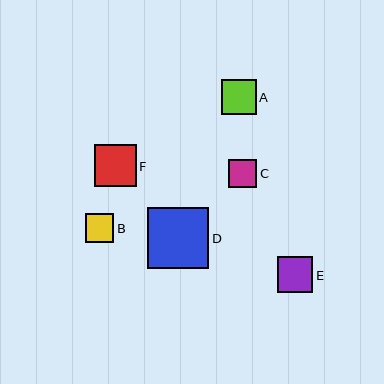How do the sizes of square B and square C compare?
Square B and square C are approximately the same size.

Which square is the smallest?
Square C is the smallest with a size of approximately 28 pixels.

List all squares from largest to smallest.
From largest to smallest: D, F, E, A, B, C.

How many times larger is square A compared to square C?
Square A is approximately 1.2 times the size of square C.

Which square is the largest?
Square D is the largest with a size of approximately 61 pixels.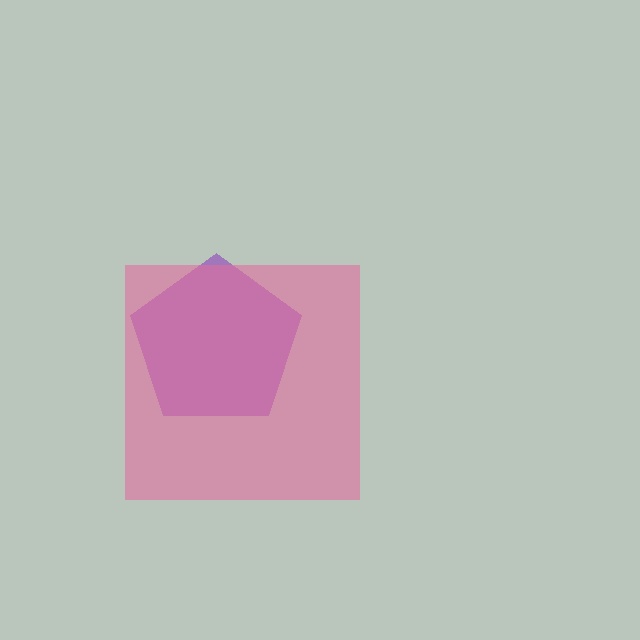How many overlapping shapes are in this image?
There are 2 overlapping shapes in the image.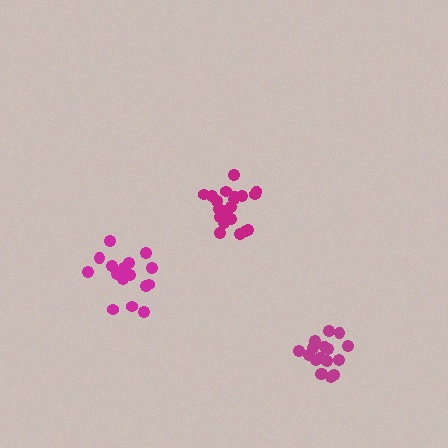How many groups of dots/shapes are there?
There are 3 groups.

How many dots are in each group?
Group 1: 17 dots, Group 2: 20 dots, Group 3: 16 dots (53 total).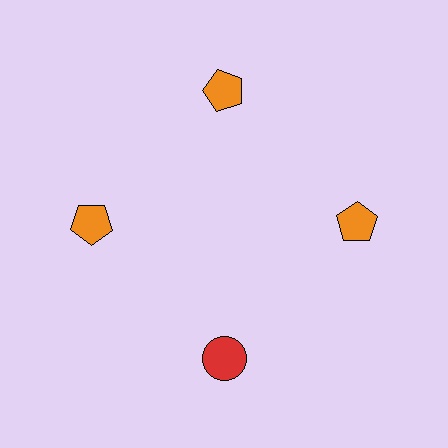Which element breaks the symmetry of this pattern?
The red circle at roughly the 6 o'clock position breaks the symmetry. All other shapes are orange pentagons.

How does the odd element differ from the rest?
It differs in both color (red instead of orange) and shape (circle instead of pentagon).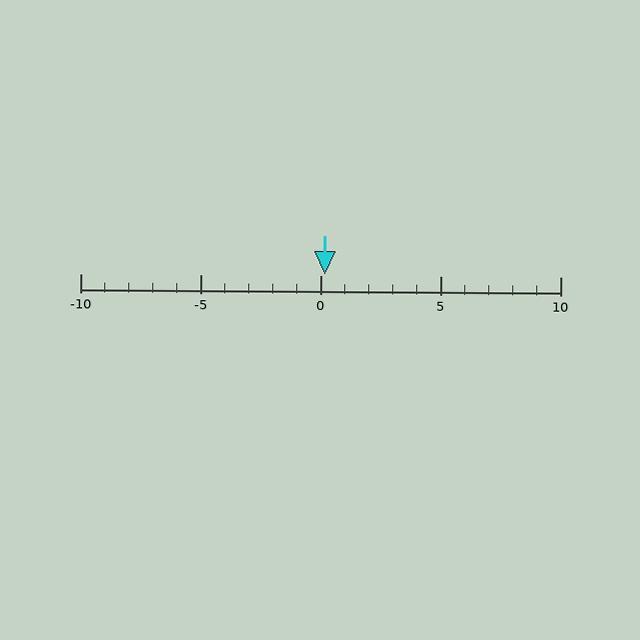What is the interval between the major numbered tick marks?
The major tick marks are spaced 5 units apart.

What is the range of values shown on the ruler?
The ruler shows values from -10 to 10.